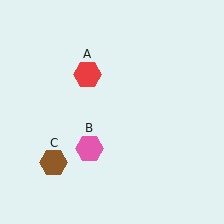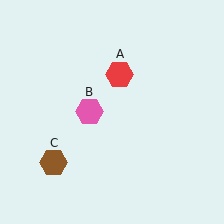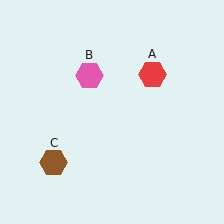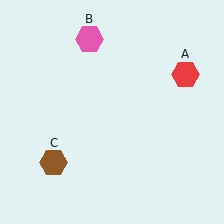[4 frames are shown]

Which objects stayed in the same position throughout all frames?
Brown hexagon (object C) remained stationary.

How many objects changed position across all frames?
2 objects changed position: red hexagon (object A), pink hexagon (object B).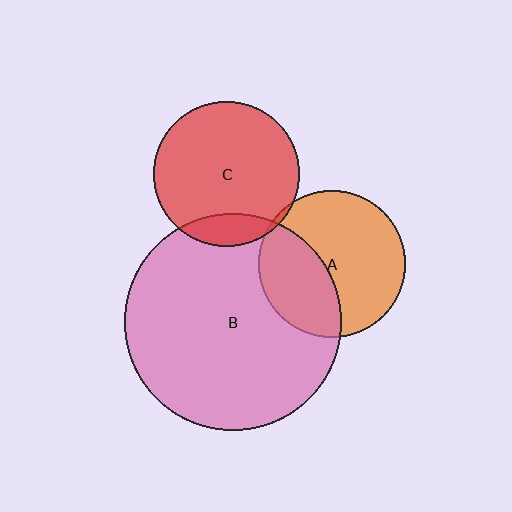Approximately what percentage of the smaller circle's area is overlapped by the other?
Approximately 15%.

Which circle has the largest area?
Circle B (pink).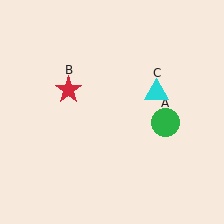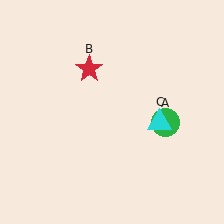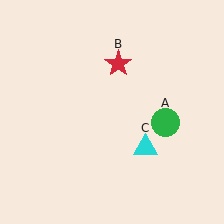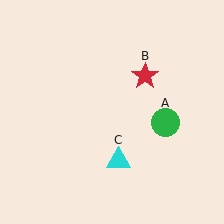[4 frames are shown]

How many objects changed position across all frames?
2 objects changed position: red star (object B), cyan triangle (object C).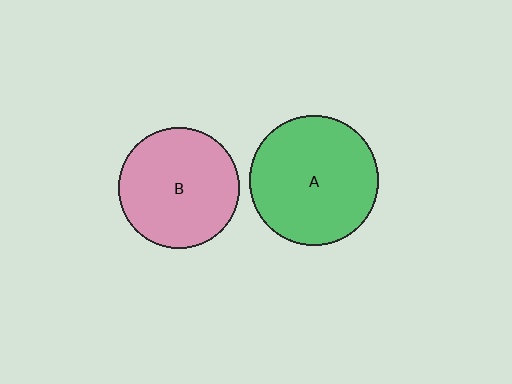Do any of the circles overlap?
No, none of the circles overlap.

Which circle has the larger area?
Circle A (green).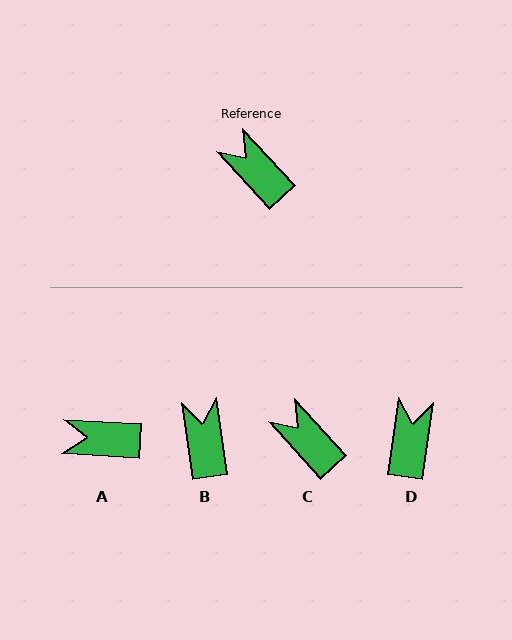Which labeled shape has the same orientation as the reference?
C.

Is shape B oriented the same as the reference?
No, it is off by about 34 degrees.